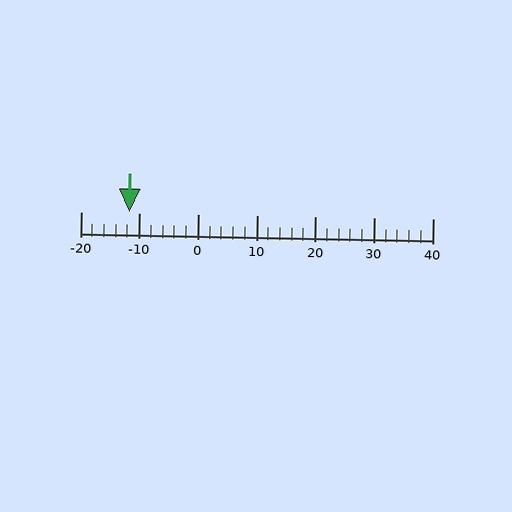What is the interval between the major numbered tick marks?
The major tick marks are spaced 10 units apart.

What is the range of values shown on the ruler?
The ruler shows values from -20 to 40.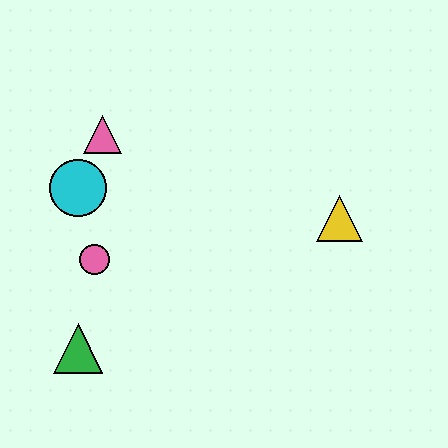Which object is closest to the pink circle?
The cyan circle is closest to the pink circle.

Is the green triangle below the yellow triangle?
Yes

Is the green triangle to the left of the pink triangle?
Yes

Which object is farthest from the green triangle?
The yellow triangle is farthest from the green triangle.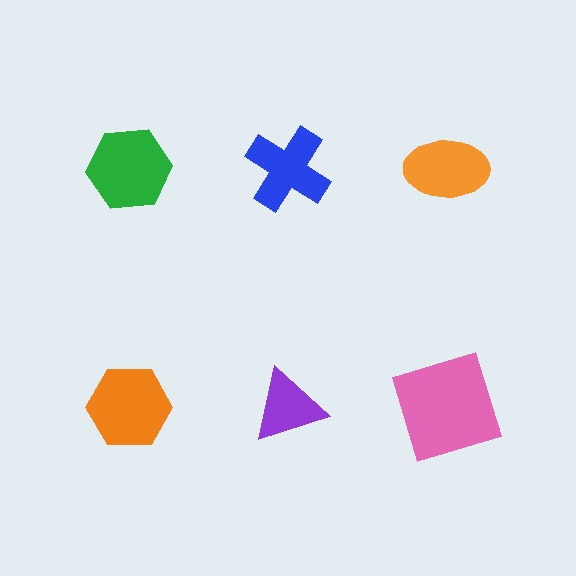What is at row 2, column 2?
A purple triangle.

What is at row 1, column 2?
A blue cross.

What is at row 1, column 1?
A green hexagon.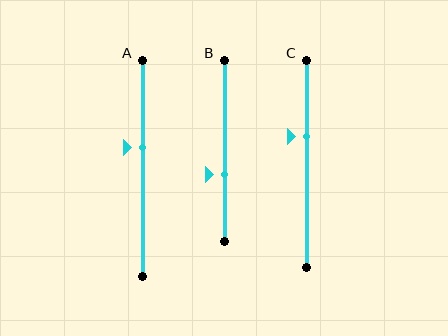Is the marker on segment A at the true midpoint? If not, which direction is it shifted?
No, the marker on segment A is shifted upward by about 9% of the segment length.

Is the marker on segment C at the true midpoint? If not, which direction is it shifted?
No, the marker on segment C is shifted upward by about 13% of the segment length.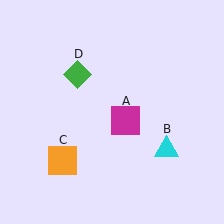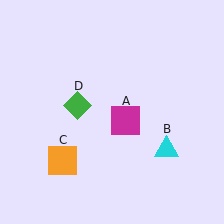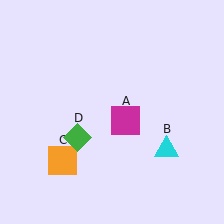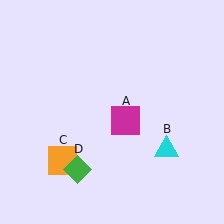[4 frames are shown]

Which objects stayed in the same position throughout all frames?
Magenta square (object A) and cyan triangle (object B) and orange square (object C) remained stationary.